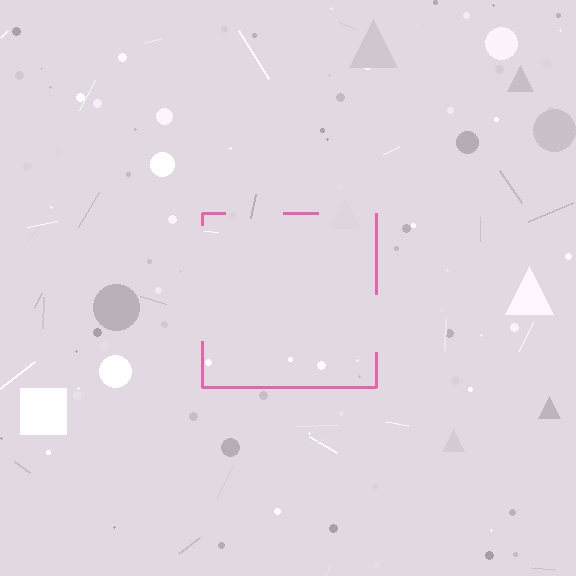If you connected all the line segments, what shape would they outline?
They would outline a square.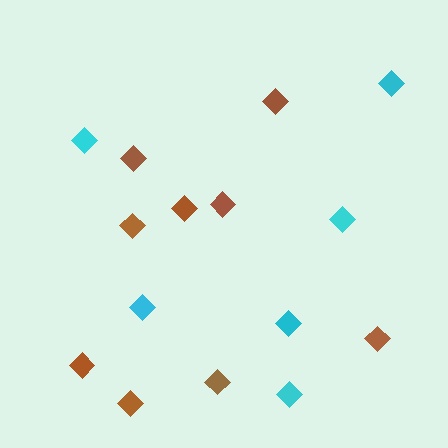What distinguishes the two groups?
There are 2 groups: one group of cyan diamonds (6) and one group of brown diamonds (9).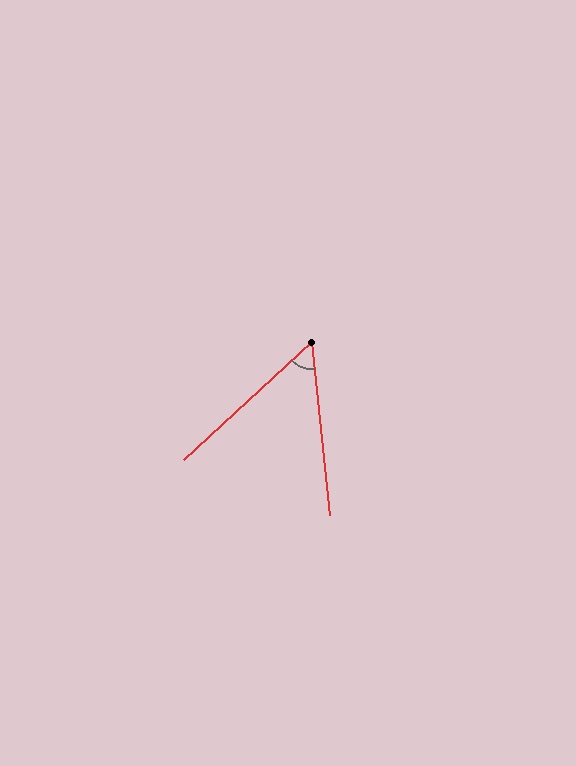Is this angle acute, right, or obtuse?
It is acute.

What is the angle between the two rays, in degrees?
Approximately 53 degrees.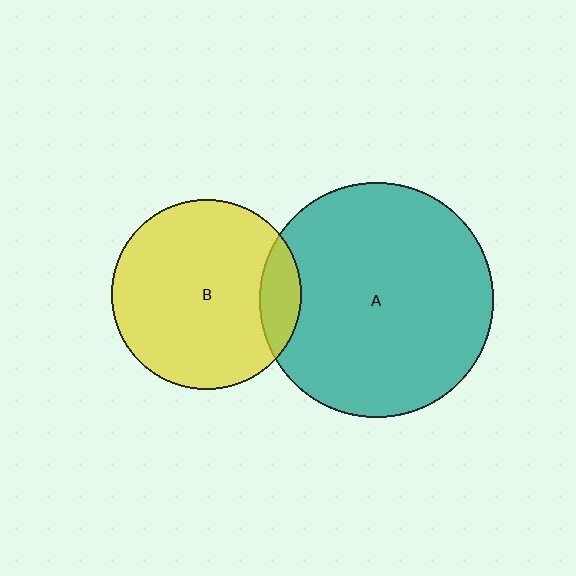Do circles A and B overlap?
Yes.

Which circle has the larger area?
Circle A (teal).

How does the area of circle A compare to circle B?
Approximately 1.5 times.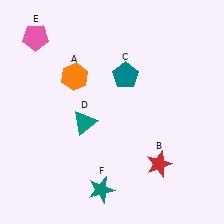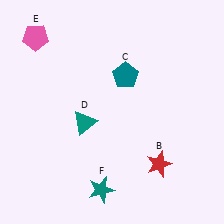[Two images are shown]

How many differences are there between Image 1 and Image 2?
There is 1 difference between the two images.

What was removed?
The orange hexagon (A) was removed in Image 2.